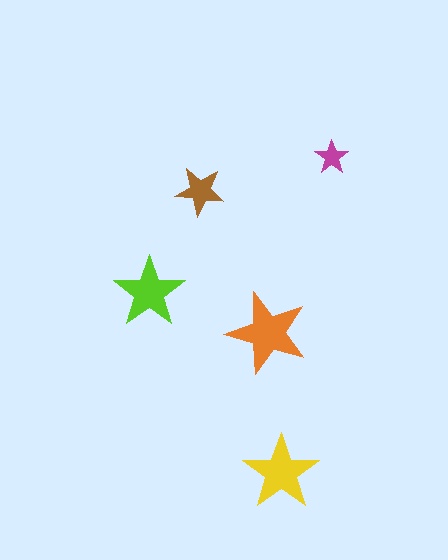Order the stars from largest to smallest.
the orange one, the yellow one, the lime one, the brown one, the magenta one.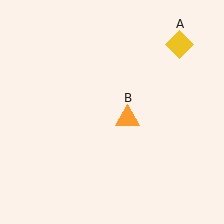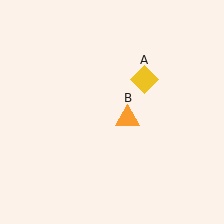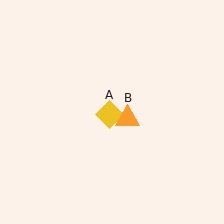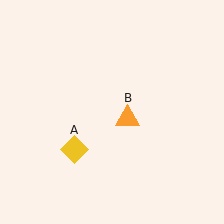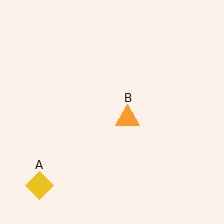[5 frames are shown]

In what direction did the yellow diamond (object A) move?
The yellow diamond (object A) moved down and to the left.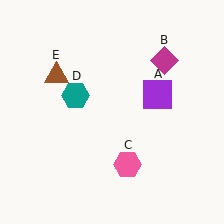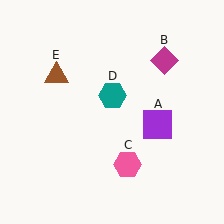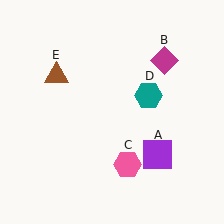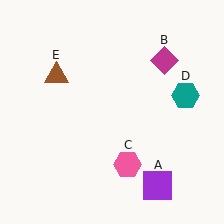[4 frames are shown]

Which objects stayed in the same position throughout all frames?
Magenta diamond (object B) and pink hexagon (object C) and brown triangle (object E) remained stationary.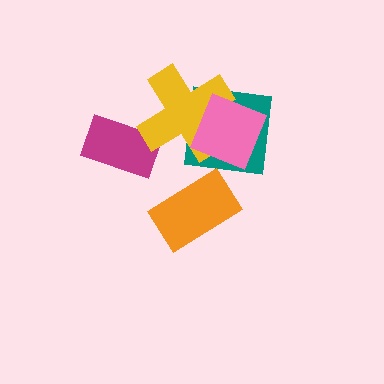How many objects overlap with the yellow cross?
3 objects overlap with the yellow cross.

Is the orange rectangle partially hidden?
No, no other shape covers it.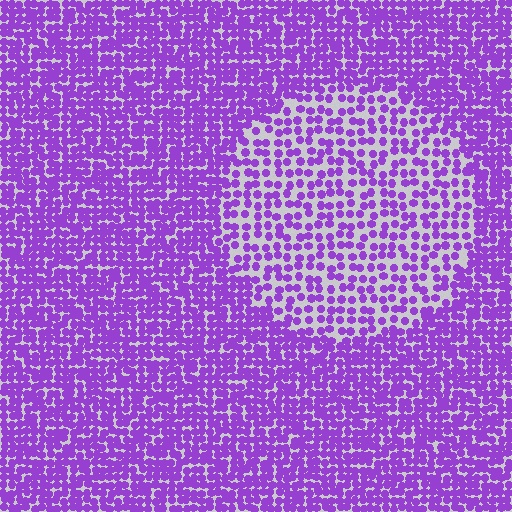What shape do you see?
I see a circle.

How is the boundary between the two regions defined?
The boundary is defined by a change in element density (approximately 1.9x ratio). All elements are the same color, size, and shape.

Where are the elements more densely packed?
The elements are more densely packed outside the circle boundary.